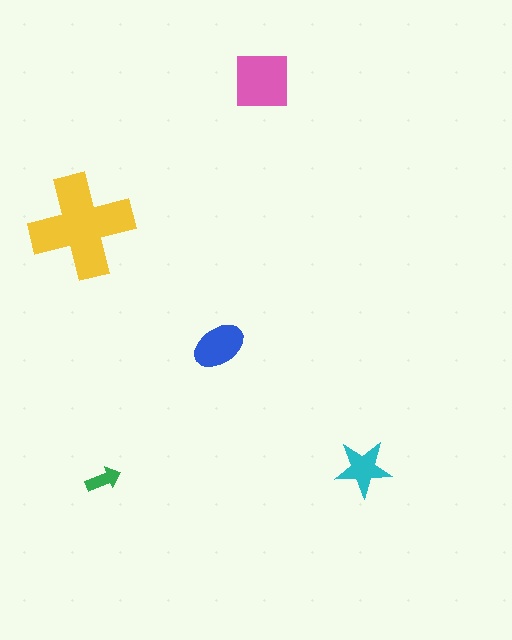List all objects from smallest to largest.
The green arrow, the cyan star, the blue ellipse, the pink square, the yellow cross.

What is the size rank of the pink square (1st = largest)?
2nd.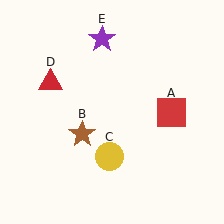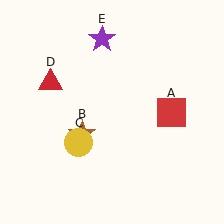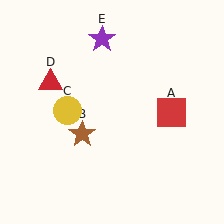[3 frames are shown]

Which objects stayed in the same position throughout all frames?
Red square (object A) and brown star (object B) and red triangle (object D) and purple star (object E) remained stationary.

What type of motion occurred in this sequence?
The yellow circle (object C) rotated clockwise around the center of the scene.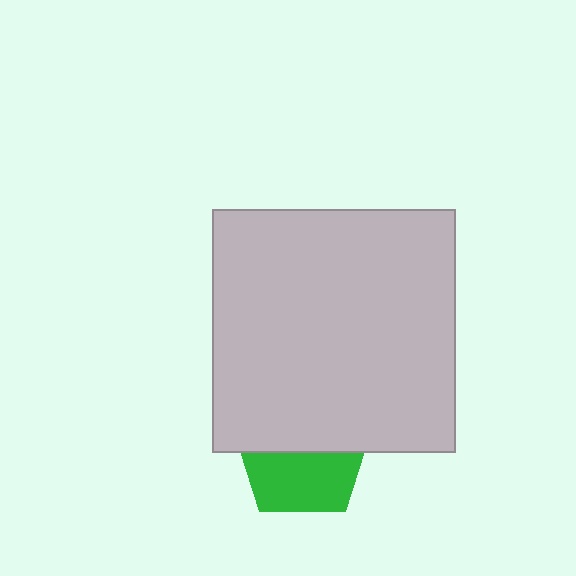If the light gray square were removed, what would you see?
You would see the complete green pentagon.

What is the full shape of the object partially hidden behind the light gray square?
The partially hidden object is a green pentagon.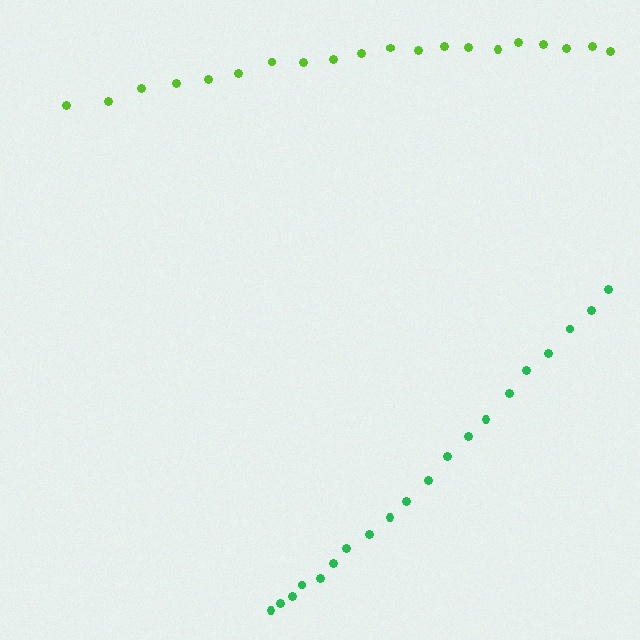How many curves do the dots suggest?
There are 2 distinct paths.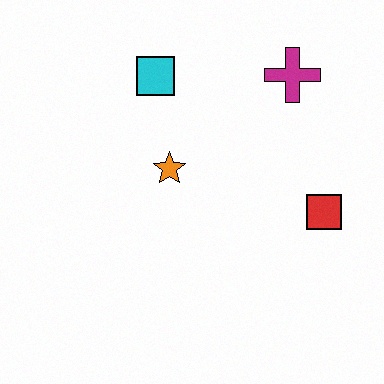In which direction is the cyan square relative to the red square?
The cyan square is to the left of the red square.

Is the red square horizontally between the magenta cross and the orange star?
No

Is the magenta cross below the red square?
No